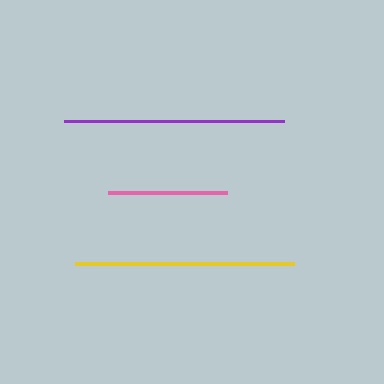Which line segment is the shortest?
The pink line is the shortest at approximately 119 pixels.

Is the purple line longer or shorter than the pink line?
The purple line is longer than the pink line.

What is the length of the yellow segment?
The yellow segment is approximately 219 pixels long.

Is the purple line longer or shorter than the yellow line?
The purple line is longer than the yellow line.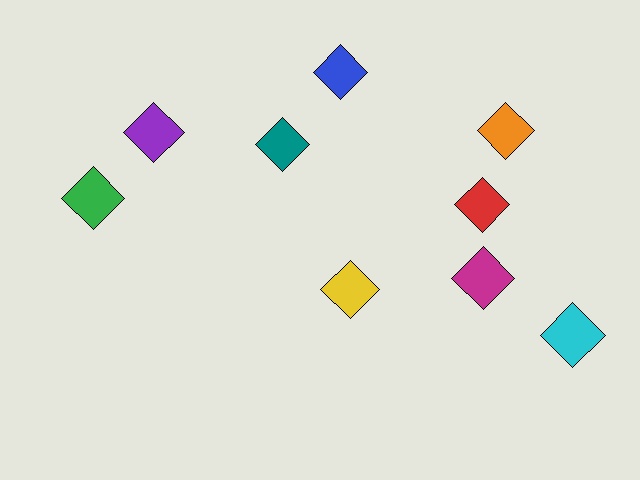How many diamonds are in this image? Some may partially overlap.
There are 9 diamonds.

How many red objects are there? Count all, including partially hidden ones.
There is 1 red object.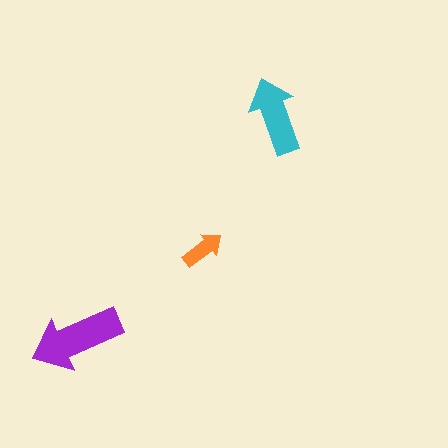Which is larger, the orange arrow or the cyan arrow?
The cyan one.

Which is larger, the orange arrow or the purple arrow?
The purple one.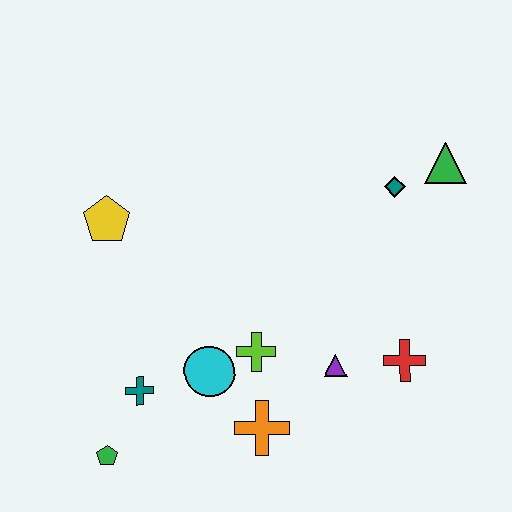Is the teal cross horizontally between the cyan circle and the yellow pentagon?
Yes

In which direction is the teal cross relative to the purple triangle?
The teal cross is to the left of the purple triangle.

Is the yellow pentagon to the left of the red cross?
Yes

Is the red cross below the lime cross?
Yes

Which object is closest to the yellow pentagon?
The teal cross is closest to the yellow pentagon.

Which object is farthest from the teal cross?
The green triangle is farthest from the teal cross.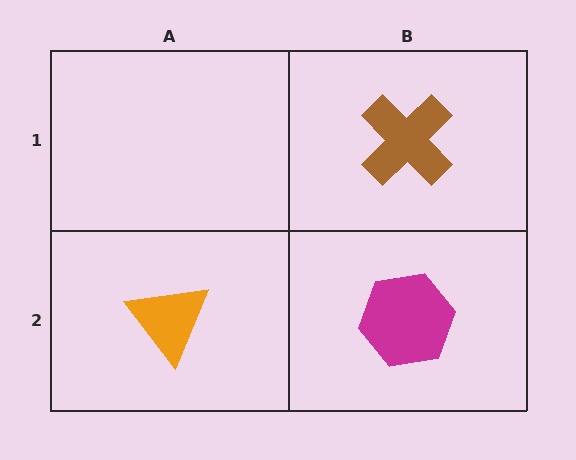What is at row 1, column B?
A brown cross.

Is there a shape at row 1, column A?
No, that cell is empty.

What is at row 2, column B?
A magenta hexagon.